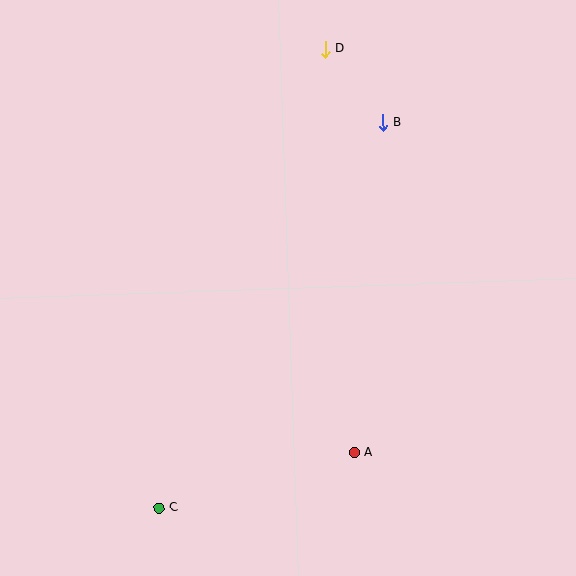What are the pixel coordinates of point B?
Point B is at (383, 122).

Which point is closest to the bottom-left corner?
Point C is closest to the bottom-left corner.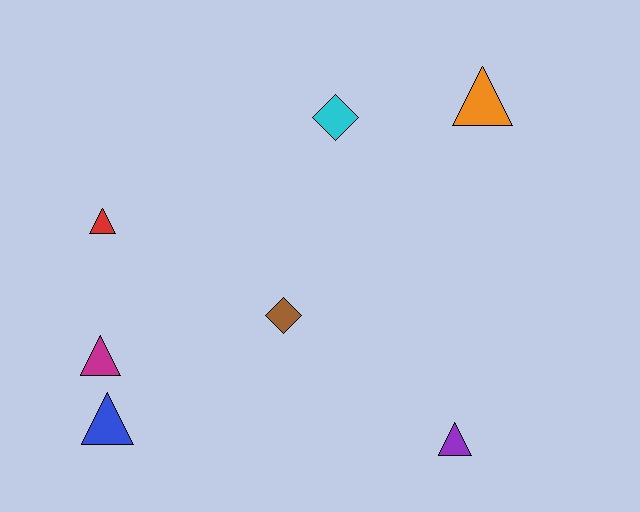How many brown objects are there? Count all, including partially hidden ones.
There is 1 brown object.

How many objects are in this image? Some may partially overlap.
There are 7 objects.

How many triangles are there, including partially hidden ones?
There are 5 triangles.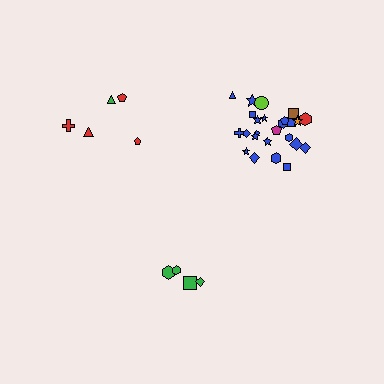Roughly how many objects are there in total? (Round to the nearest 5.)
Roughly 35 objects in total.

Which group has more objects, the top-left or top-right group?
The top-right group.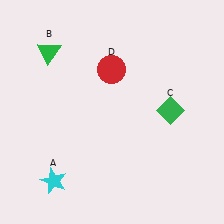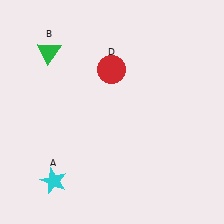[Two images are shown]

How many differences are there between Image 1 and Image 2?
There is 1 difference between the two images.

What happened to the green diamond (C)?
The green diamond (C) was removed in Image 2. It was in the top-right area of Image 1.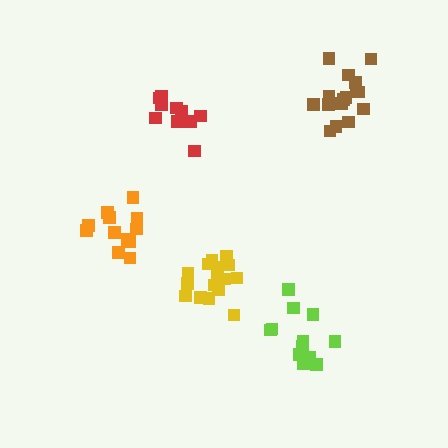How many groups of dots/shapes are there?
There are 5 groups.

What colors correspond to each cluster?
The clusters are colored: yellow, lime, brown, red, orange.